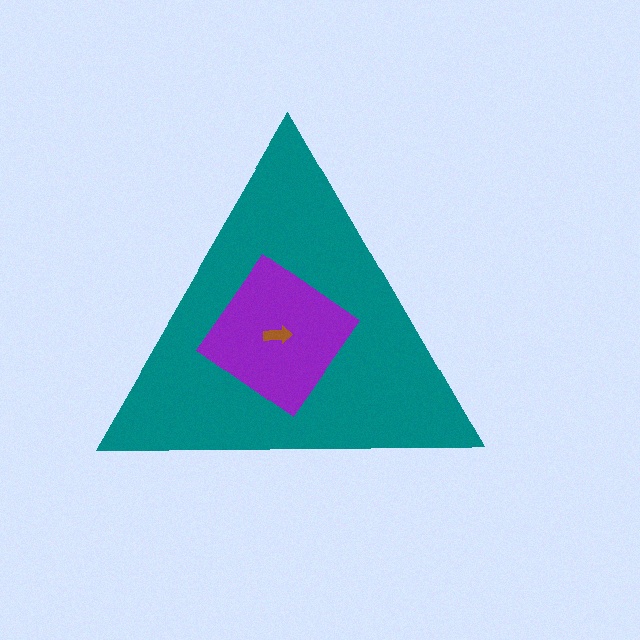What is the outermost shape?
The teal triangle.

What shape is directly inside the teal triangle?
The purple diamond.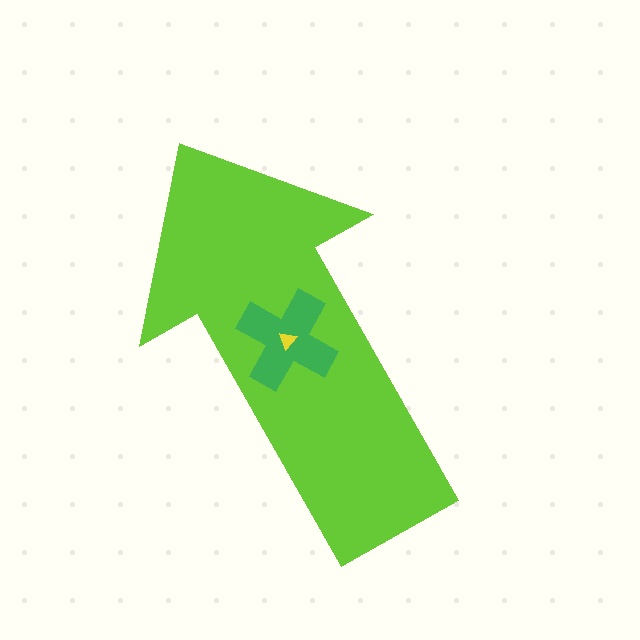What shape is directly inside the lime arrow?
The green cross.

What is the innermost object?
The yellow triangle.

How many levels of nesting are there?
3.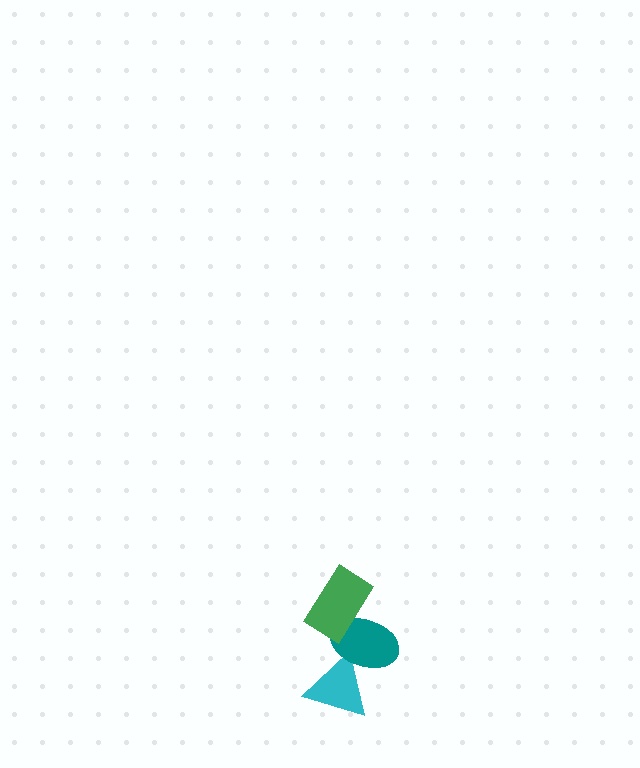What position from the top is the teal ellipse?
The teal ellipse is 2nd from the top.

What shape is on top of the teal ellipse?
The green rectangle is on top of the teal ellipse.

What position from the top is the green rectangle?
The green rectangle is 1st from the top.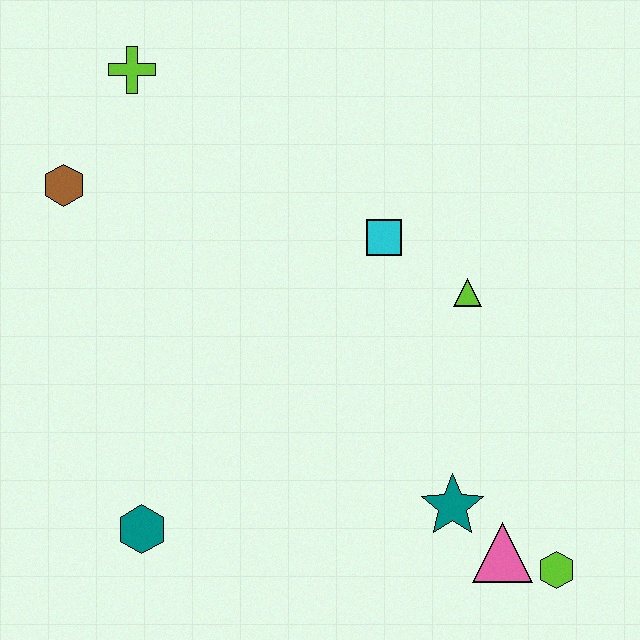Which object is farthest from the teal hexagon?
The lime cross is farthest from the teal hexagon.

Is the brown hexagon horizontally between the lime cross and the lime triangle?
No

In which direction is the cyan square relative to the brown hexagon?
The cyan square is to the right of the brown hexagon.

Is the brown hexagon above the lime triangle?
Yes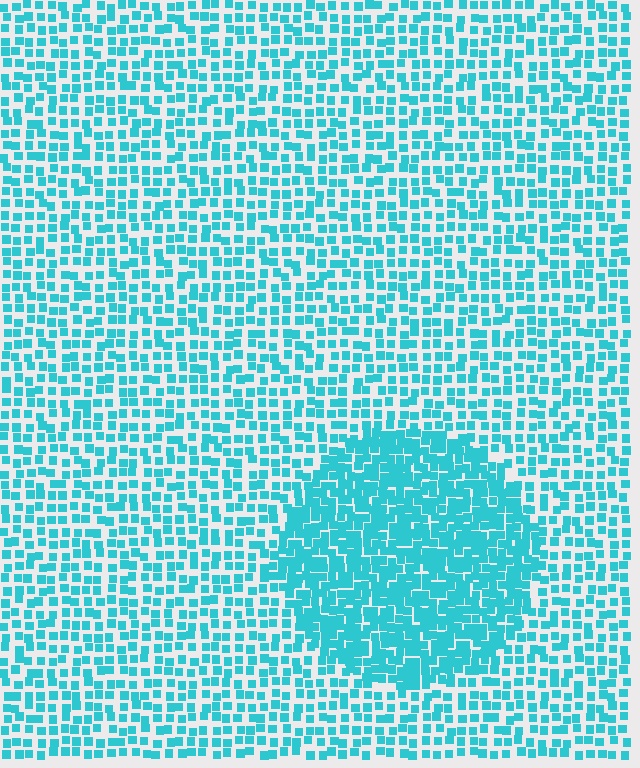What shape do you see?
I see a circle.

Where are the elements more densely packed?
The elements are more densely packed inside the circle boundary.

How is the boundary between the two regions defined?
The boundary is defined by a change in element density (approximately 1.9x ratio). All elements are the same color, size, and shape.